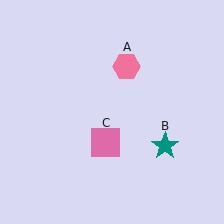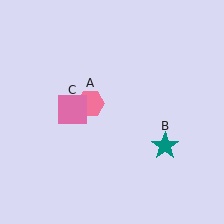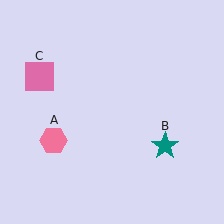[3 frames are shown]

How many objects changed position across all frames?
2 objects changed position: pink hexagon (object A), pink square (object C).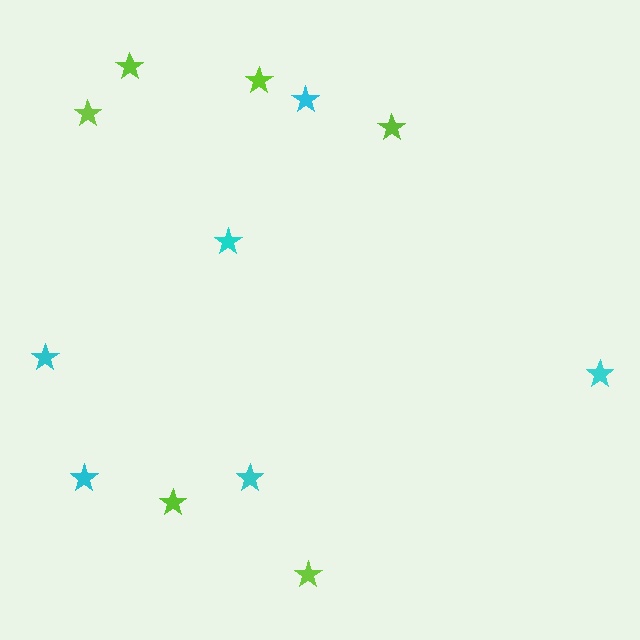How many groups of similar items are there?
There are 2 groups: one group of cyan stars (6) and one group of lime stars (6).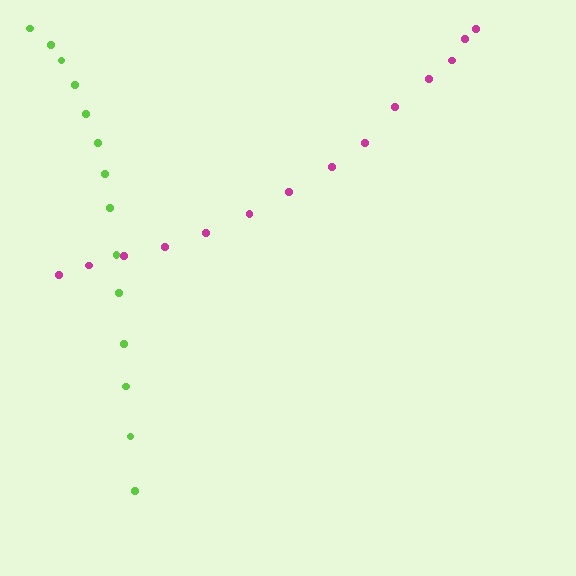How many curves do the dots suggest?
There are 2 distinct paths.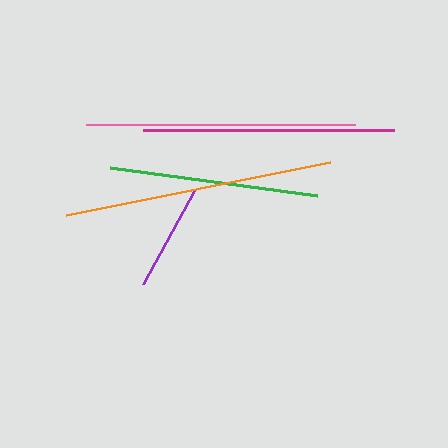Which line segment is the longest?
The orange line is the longest at approximately 269 pixels.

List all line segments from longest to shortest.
From longest to shortest: orange, pink, magenta, green, purple.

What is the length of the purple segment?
The purple segment is approximately 108 pixels long.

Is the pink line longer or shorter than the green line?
The pink line is longer than the green line.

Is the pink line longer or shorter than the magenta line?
The pink line is longer than the magenta line.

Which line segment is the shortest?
The purple line is the shortest at approximately 108 pixels.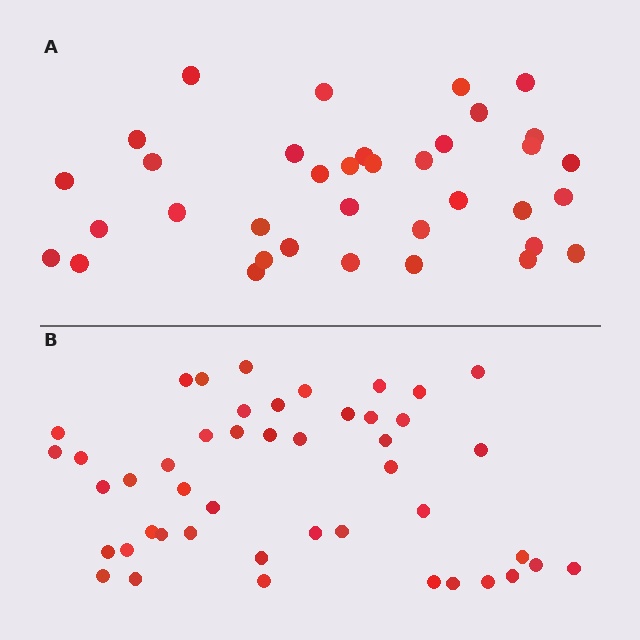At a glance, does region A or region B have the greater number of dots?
Region B (the bottom region) has more dots.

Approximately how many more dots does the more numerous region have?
Region B has roughly 10 or so more dots than region A.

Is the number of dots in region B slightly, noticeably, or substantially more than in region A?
Region B has noticeably more, but not dramatically so. The ratio is roughly 1.3 to 1.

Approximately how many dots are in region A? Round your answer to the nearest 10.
About 40 dots. (The exact count is 36, which rounds to 40.)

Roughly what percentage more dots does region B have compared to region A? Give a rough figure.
About 30% more.